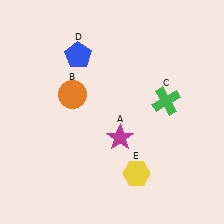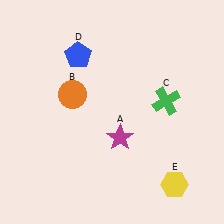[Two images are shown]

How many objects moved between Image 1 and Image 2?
1 object moved between the two images.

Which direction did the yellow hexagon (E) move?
The yellow hexagon (E) moved right.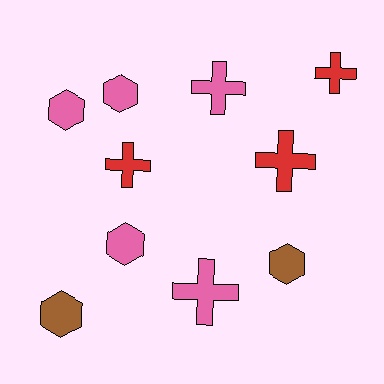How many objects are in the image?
There are 10 objects.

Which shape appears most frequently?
Hexagon, with 5 objects.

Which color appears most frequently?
Pink, with 5 objects.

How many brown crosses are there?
There are no brown crosses.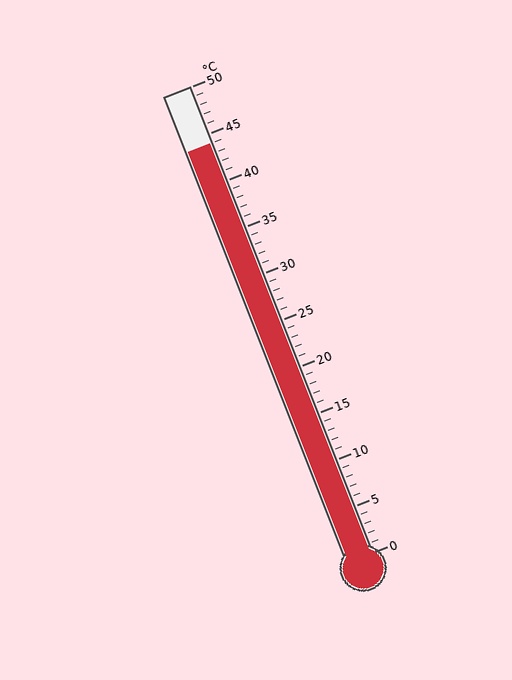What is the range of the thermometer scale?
The thermometer scale ranges from 0°C to 50°C.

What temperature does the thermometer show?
The thermometer shows approximately 44°C.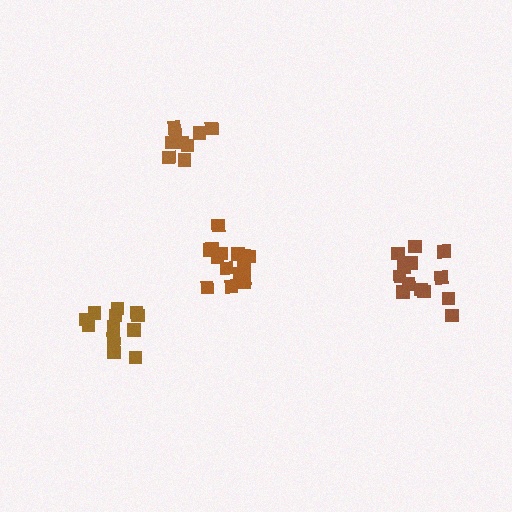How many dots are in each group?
Group 1: 13 dots, Group 2: 14 dots, Group 3: 15 dots, Group 4: 9 dots (51 total).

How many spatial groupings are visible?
There are 4 spatial groupings.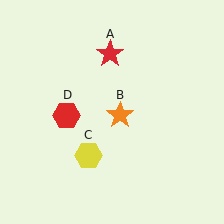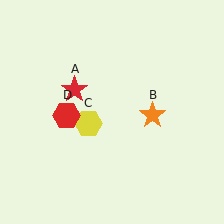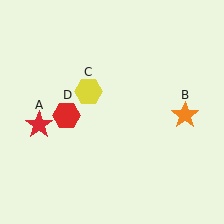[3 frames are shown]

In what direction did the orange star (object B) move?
The orange star (object B) moved right.